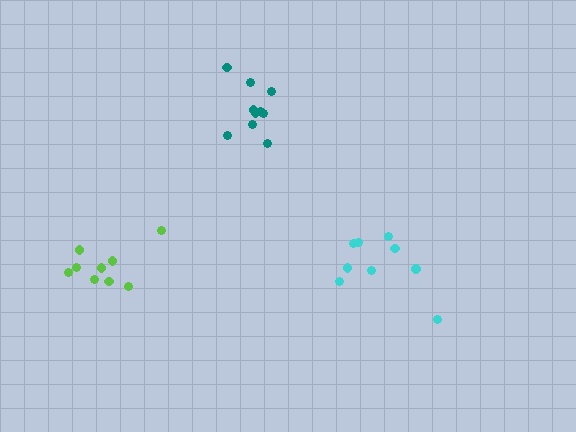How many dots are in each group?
Group 1: 9 dots, Group 2: 9 dots, Group 3: 10 dots (28 total).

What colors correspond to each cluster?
The clusters are colored: cyan, lime, teal.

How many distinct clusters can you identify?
There are 3 distinct clusters.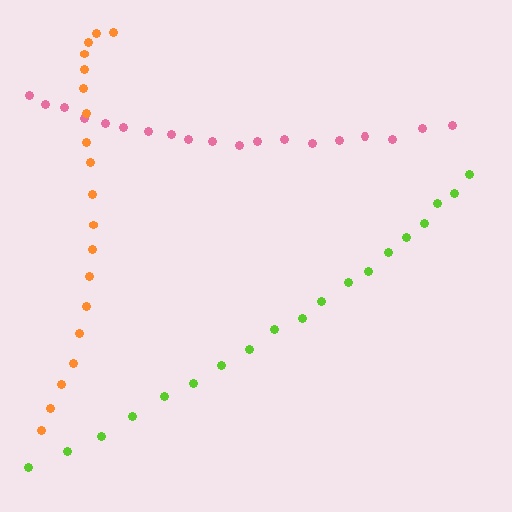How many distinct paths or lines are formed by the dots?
There are 3 distinct paths.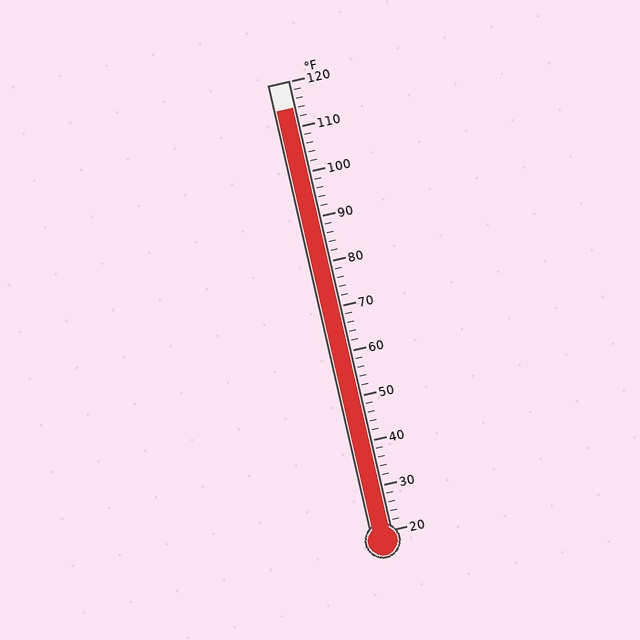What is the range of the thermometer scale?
The thermometer scale ranges from 20°F to 120°F.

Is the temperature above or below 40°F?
The temperature is above 40°F.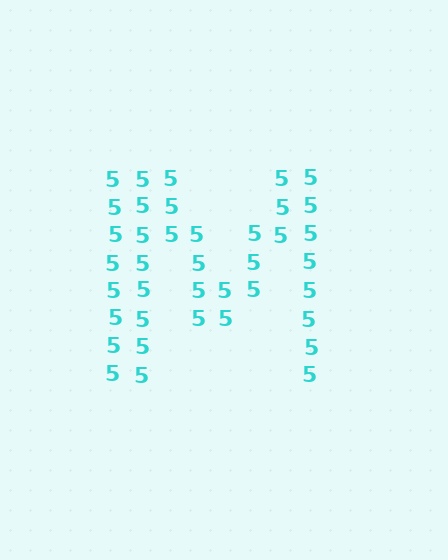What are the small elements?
The small elements are digit 5's.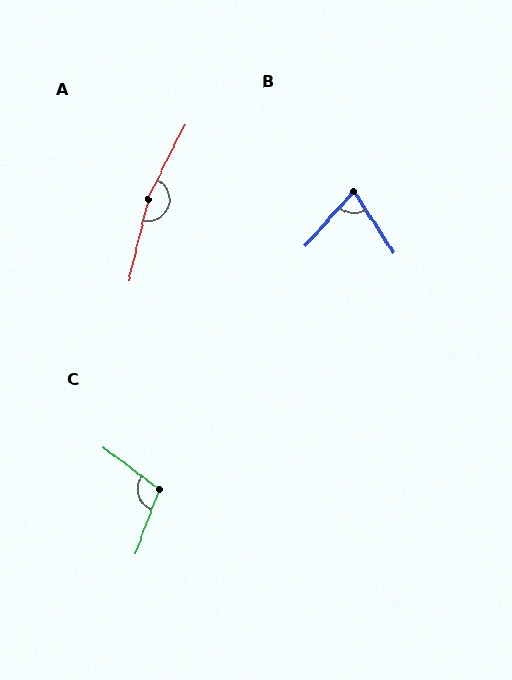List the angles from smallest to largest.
B (75°), C (106°), A (167°).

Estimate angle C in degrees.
Approximately 106 degrees.